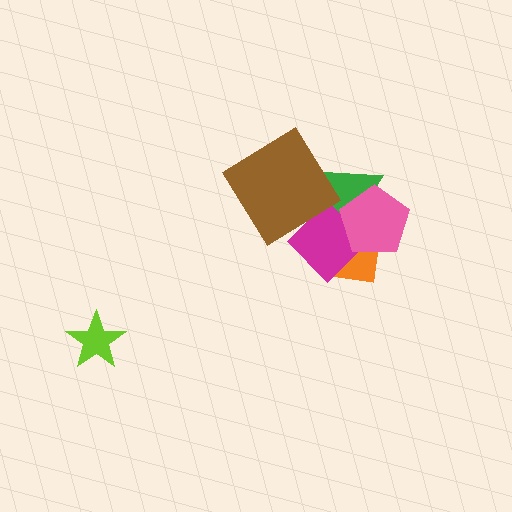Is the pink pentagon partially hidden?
No, no other shape covers it.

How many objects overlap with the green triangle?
4 objects overlap with the green triangle.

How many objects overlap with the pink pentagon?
3 objects overlap with the pink pentagon.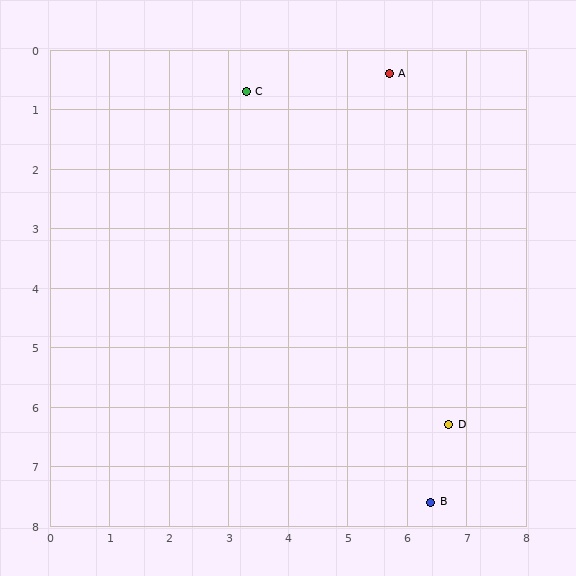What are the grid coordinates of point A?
Point A is at approximately (5.7, 0.4).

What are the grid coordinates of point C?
Point C is at approximately (3.3, 0.7).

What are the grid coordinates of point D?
Point D is at approximately (6.7, 6.3).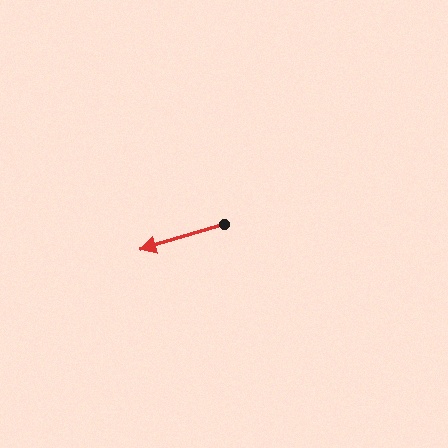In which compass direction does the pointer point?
West.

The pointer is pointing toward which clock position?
Roughly 8 o'clock.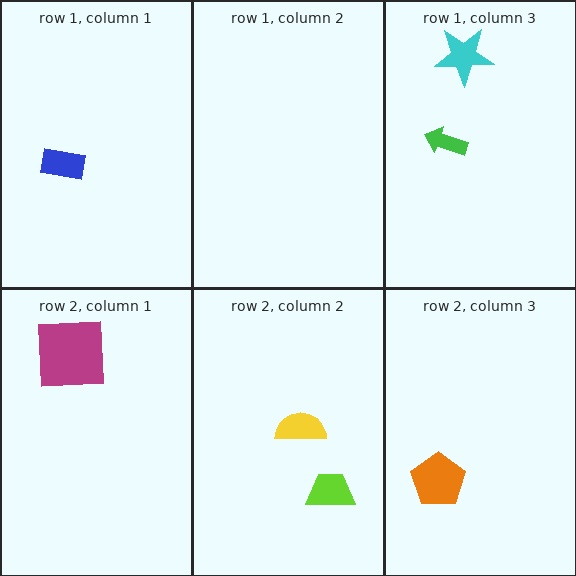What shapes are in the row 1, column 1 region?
The blue rectangle.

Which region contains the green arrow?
The row 1, column 3 region.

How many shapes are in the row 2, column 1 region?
1.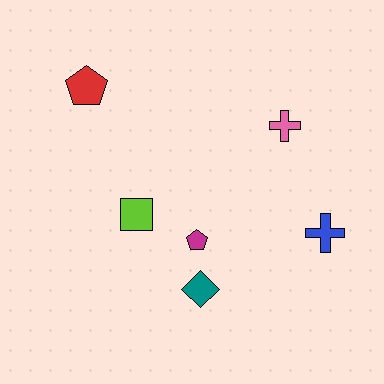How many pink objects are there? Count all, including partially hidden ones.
There is 1 pink object.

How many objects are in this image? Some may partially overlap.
There are 6 objects.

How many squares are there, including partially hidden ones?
There is 1 square.